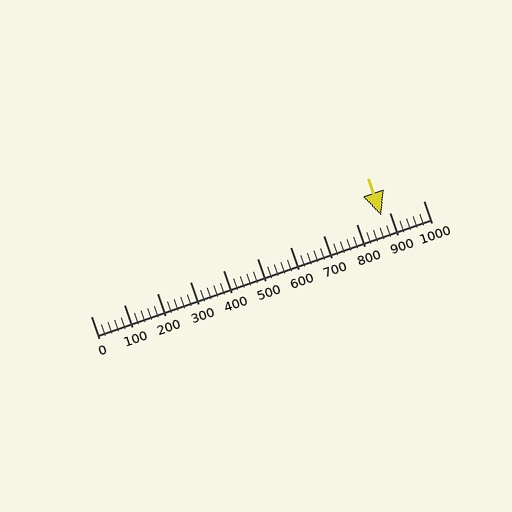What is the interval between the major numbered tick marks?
The major tick marks are spaced 100 units apart.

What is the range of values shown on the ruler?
The ruler shows values from 0 to 1000.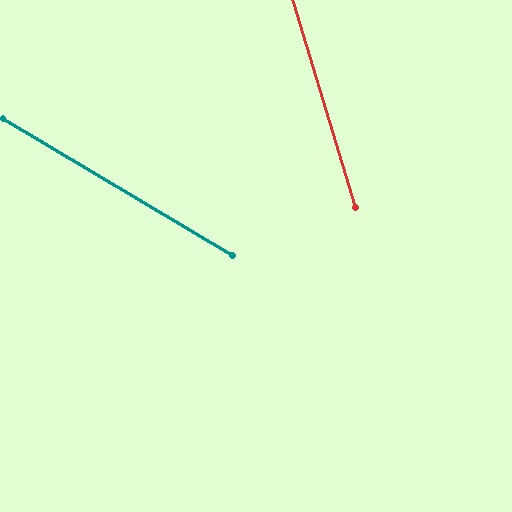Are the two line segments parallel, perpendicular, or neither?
Neither parallel nor perpendicular — they differ by about 43°.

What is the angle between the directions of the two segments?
Approximately 43 degrees.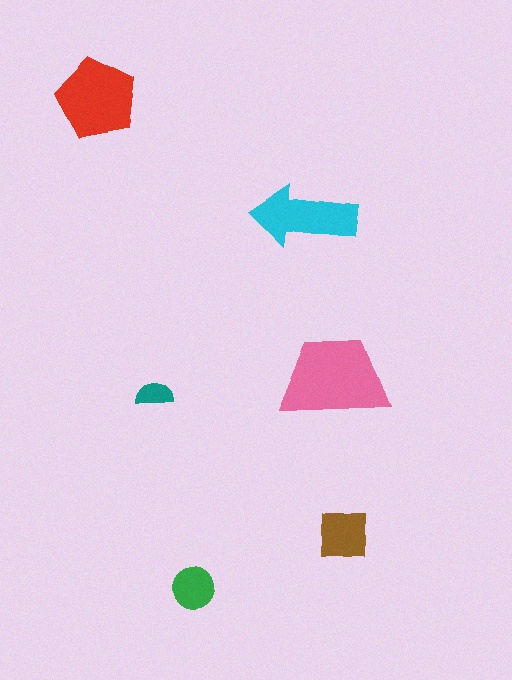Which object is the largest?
The pink trapezoid.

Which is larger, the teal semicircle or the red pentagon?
The red pentagon.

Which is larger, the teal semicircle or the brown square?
The brown square.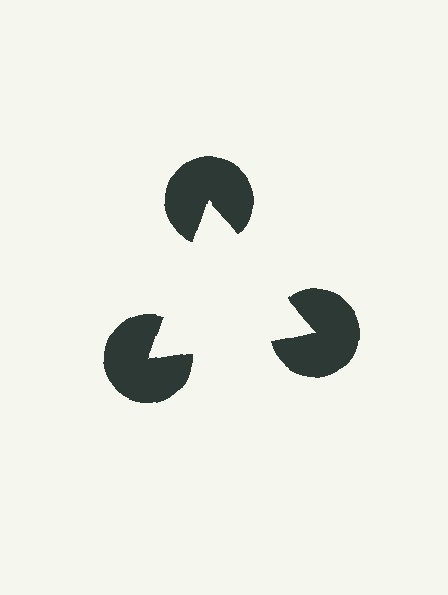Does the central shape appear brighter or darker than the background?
It typically appears slightly brighter than the background, even though no actual brightness change is drawn.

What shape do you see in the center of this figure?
An illusory triangle — its edges are inferred from the aligned wedge cuts in the pac-man discs, not physically drawn.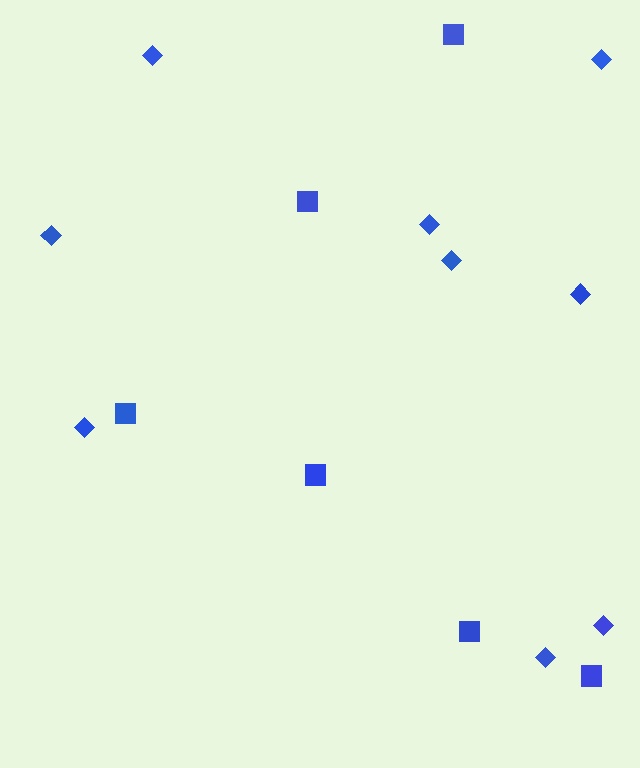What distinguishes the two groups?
There are 2 groups: one group of squares (6) and one group of diamonds (9).